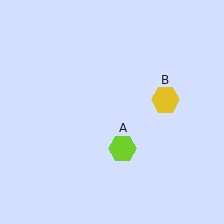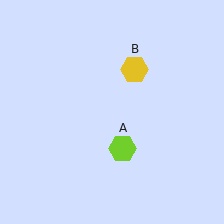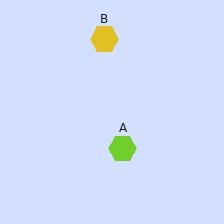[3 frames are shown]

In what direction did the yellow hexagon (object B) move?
The yellow hexagon (object B) moved up and to the left.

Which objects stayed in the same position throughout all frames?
Lime hexagon (object A) remained stationary.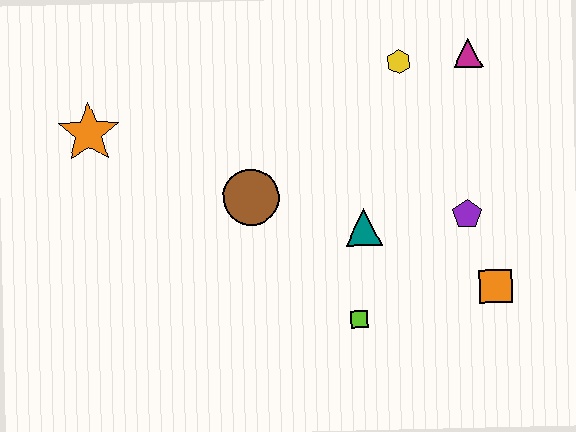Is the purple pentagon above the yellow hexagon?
No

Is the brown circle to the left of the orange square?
Yes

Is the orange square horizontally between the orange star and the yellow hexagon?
No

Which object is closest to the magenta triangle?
The yellow hexagon is closest to the magenta triangle.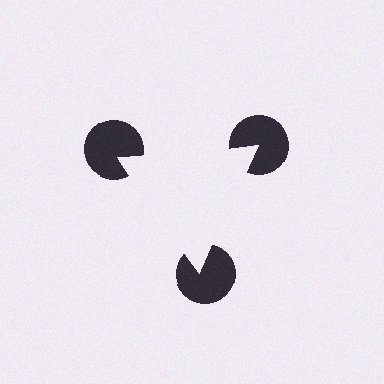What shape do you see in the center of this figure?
An illusory triangle — its edges are inferred from the aligned wedge cuts in the pac-man discs, not physically drawn.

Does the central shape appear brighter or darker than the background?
It typically appears slightly brighter than the background, even though no actual brightness change is drawn.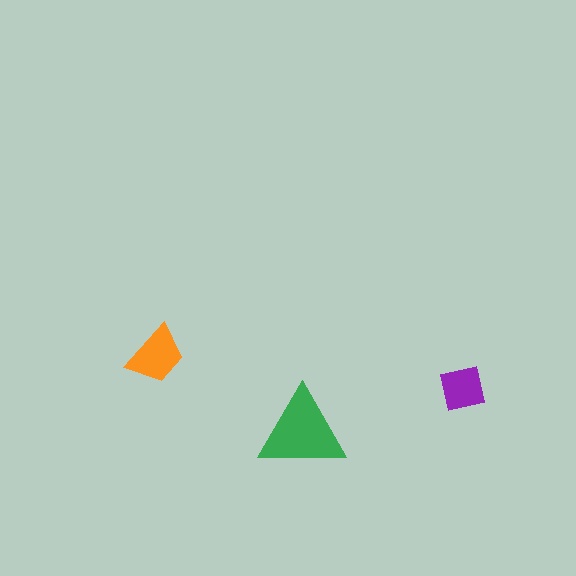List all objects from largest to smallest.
The green triangle, the orange trapezoid, the purple square.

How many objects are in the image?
There are 3 objects in the image.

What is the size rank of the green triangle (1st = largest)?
1st.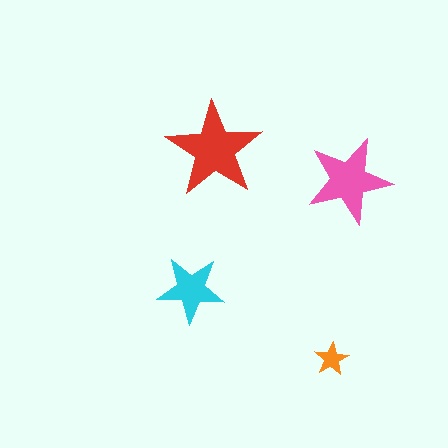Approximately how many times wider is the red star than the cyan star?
About 1.5 times wider.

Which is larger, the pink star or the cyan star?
The pink one.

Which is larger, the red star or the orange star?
The red one.